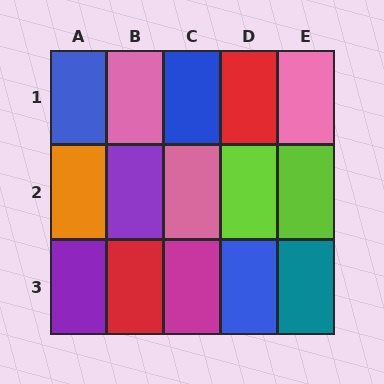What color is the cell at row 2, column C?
Pink.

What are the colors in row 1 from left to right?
Blue, pink, blue, red, pink.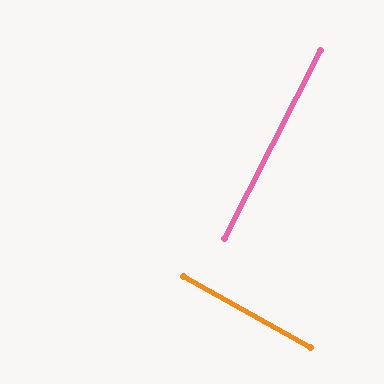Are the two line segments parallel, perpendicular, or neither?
Perpendicular — they meet at approximately 88°.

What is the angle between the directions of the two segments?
Approximately 88 degrees.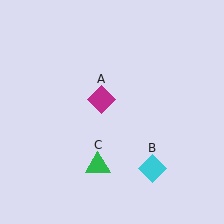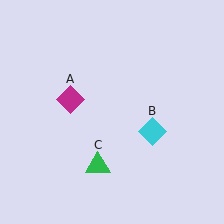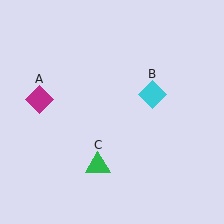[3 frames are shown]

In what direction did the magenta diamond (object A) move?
The magenta diamond (object A) moved left.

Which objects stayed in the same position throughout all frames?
Green triangle (object C) remained stationary.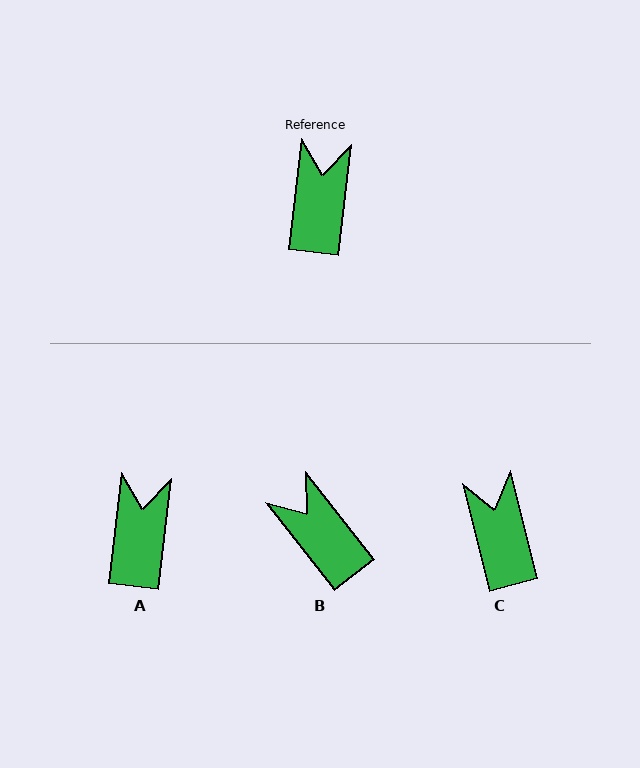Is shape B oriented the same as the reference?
No, it is off by about 45 degrees.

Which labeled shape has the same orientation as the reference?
A.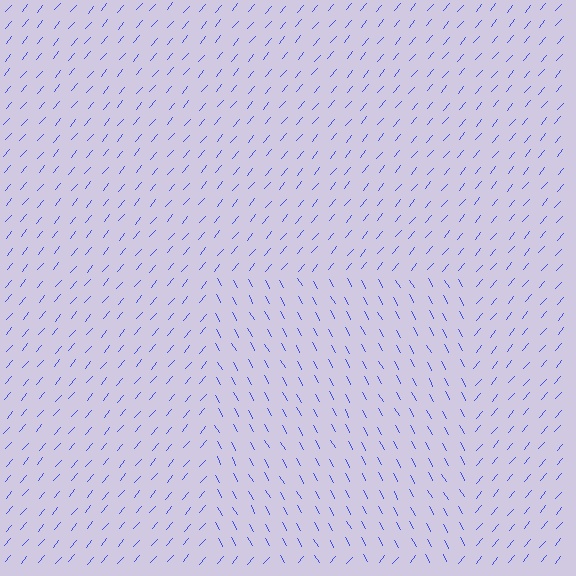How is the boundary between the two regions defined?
The boundary is defined purely by a change in line orientation (approximately 69 degrees difference). All lines are the same color and thickness.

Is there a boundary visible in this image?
Yes, there is a texture boundary formed by a change in line orientation.